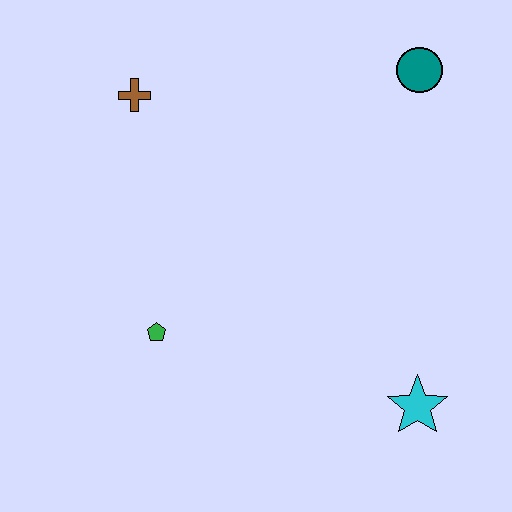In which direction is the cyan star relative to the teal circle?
The cyan star is below the teal circle.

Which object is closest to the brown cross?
The green pentagon is closest to the brown cross.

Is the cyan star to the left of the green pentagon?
No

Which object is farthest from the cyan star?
The brown cross is farthest from the cyan star.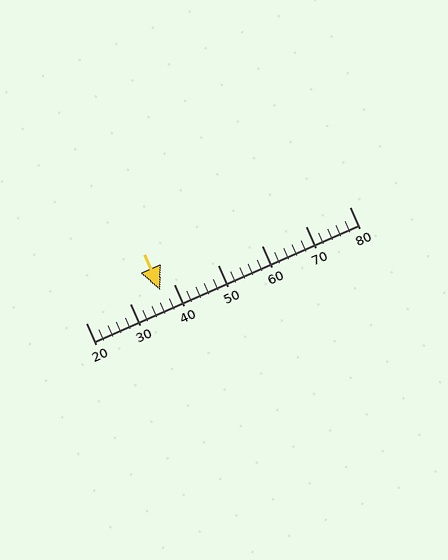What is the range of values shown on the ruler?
The ruler shows values from 20 to 80.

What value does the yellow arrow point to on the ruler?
The yellow arrow points to approximately 37.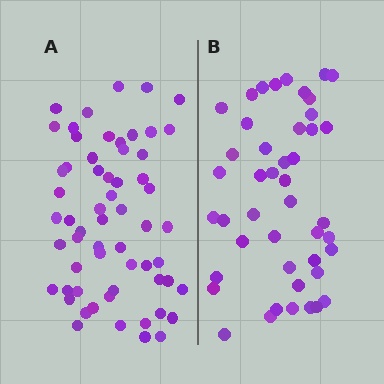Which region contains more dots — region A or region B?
Region A (the left region) has more dots.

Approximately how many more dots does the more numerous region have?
Region A has approximately 15 more dots than region B.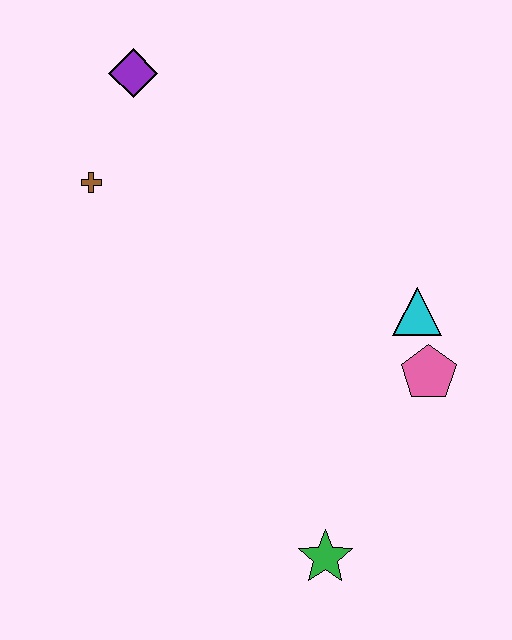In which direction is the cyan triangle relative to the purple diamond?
The cyan triangle is to the right of the purple diamond.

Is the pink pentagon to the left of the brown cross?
No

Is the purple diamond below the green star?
No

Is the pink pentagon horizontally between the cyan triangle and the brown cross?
No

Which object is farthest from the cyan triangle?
The purple diamond is farthest from the cyan triangle.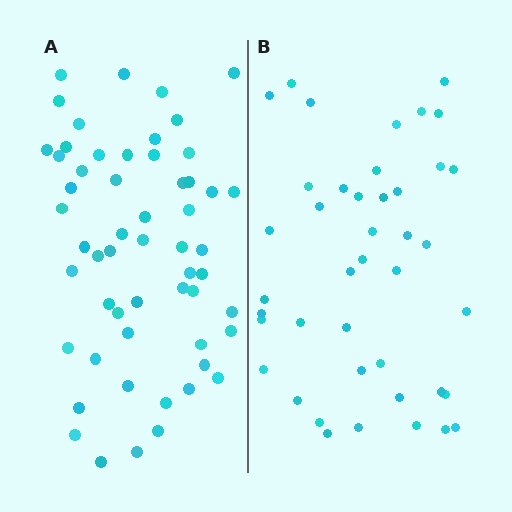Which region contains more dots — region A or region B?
Region A (the left region) has more dots.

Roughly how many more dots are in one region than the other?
Region A has approximately 15 more dots than region B.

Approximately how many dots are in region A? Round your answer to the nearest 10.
About 60 dots. (The exact count is 56, which rounds to 60.)